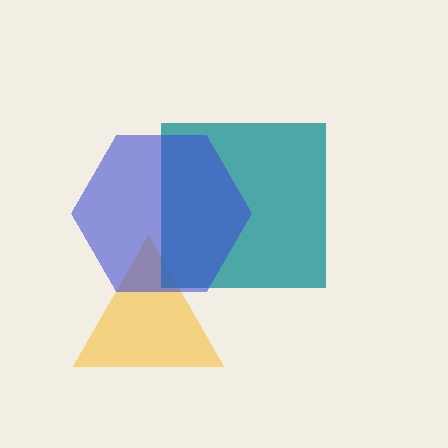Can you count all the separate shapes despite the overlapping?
Yes, there are 3 separate shapes.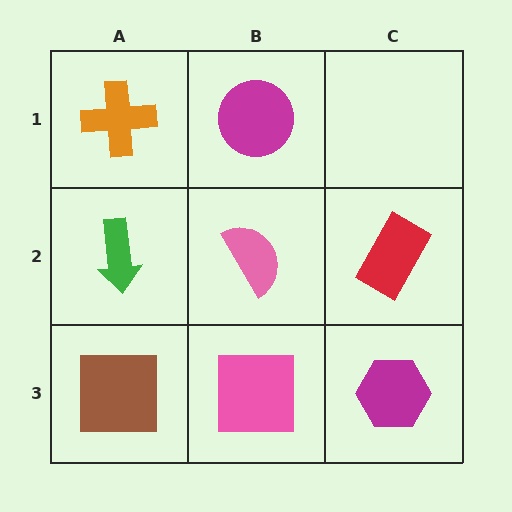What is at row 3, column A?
A brown square.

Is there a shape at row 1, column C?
No, that cell is empty.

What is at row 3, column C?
A magenta hexagon.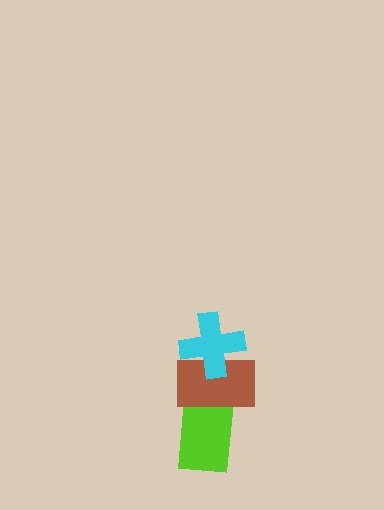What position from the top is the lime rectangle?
The lime rectangle is 3rd from the top.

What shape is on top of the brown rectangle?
The cyan cross is on top of the brown rectangle.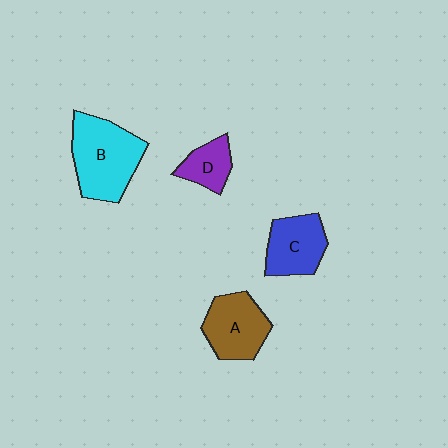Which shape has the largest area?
Shape B (cyan).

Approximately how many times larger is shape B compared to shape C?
Approximately 1.5 times.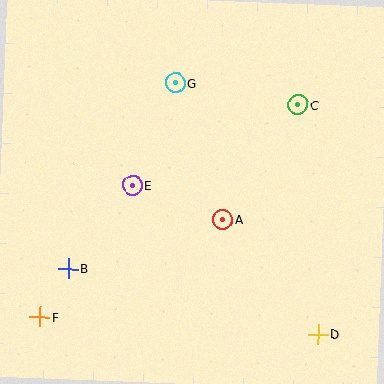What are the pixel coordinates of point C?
Point C is at (298, 105).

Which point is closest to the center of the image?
Point A at (223, 219) is closest to the center.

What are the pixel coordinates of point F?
Point F is at (40, 317).